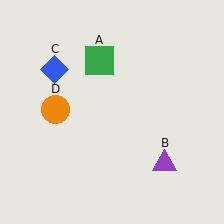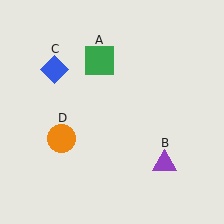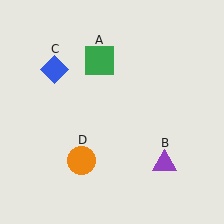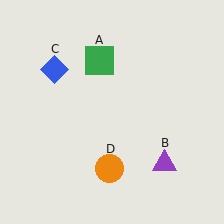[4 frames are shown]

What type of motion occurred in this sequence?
The orange circle (object D) rotated counterclockwise around the center of the scene.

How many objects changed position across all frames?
1 object changed position: orange circle (object D).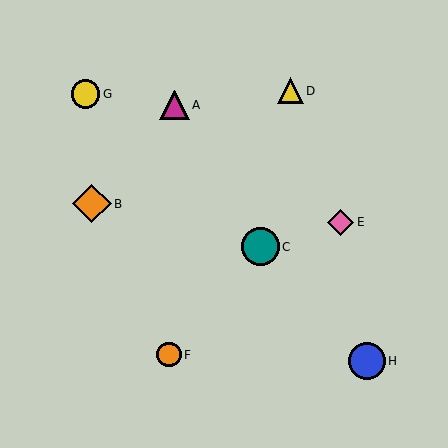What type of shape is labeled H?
Shape H is a blue circle.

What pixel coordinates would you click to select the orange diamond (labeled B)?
Click at (92, 204) to select the orange diamond B.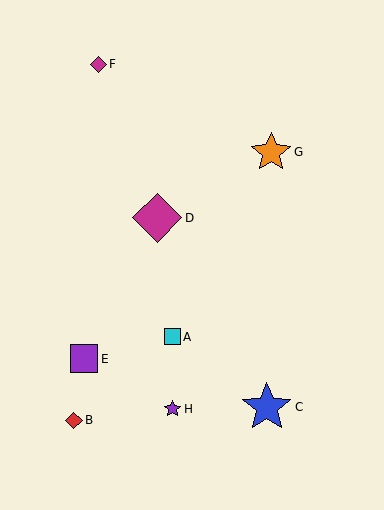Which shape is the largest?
The blue star (labeled C) is the largest.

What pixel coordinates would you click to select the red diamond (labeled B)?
Click at (74, 420) to select the red diamond B.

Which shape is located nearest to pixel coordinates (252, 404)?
The blue star (labeled C) at (267, 407) is nearest to that location.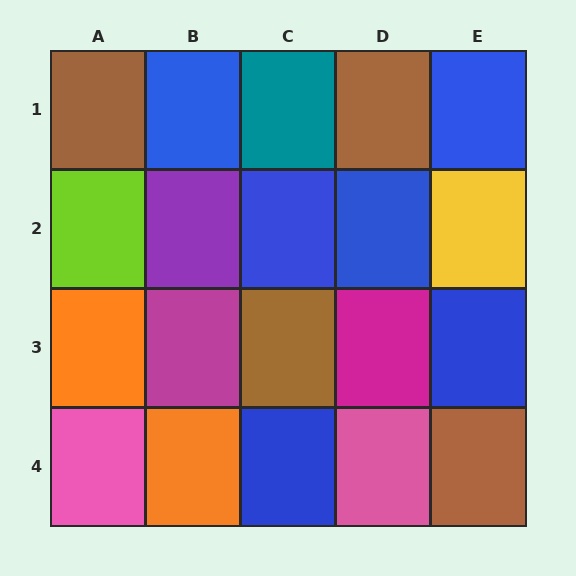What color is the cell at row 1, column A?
Brown.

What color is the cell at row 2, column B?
Purple.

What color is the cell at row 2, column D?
Blue.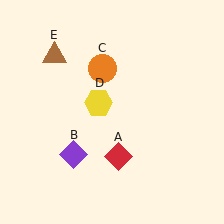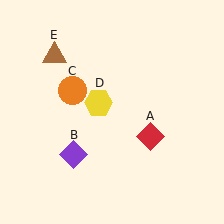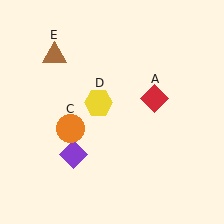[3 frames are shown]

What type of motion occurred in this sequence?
The red diamond (object A), orange circle (object C) rotated counterclockwise around the center of the scene.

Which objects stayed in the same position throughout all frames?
Purple diamond (object B) and yellow hexagon (object D) and brown triangle (object E) remained stationary.